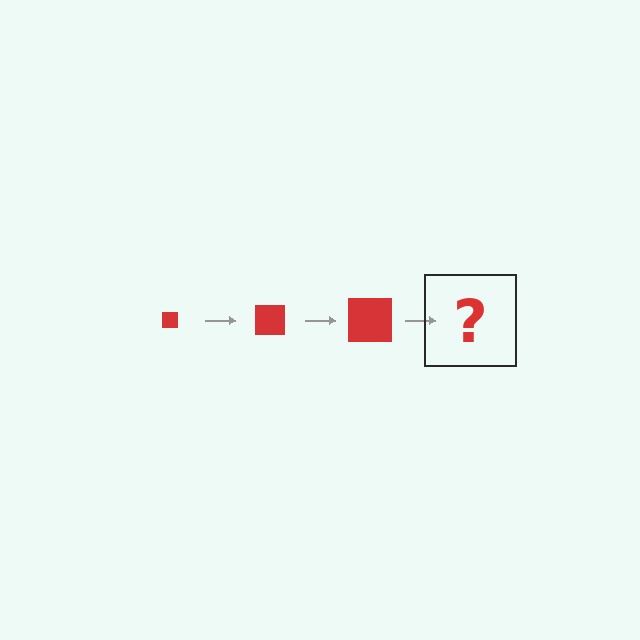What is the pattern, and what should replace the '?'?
The pattern is that the square gets progressively larger each step. The '?' should be a red square, larger than the previous one.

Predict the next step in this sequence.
The next step is a red square, larger than the previous one.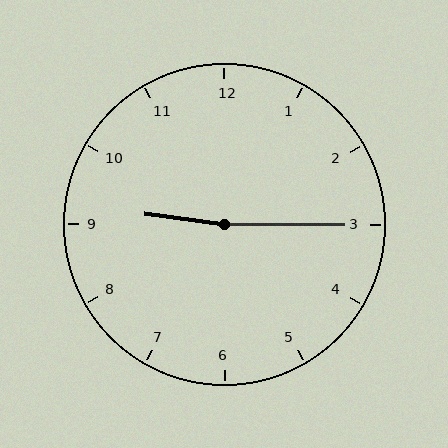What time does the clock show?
9:15.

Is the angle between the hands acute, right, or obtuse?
It is obtuse.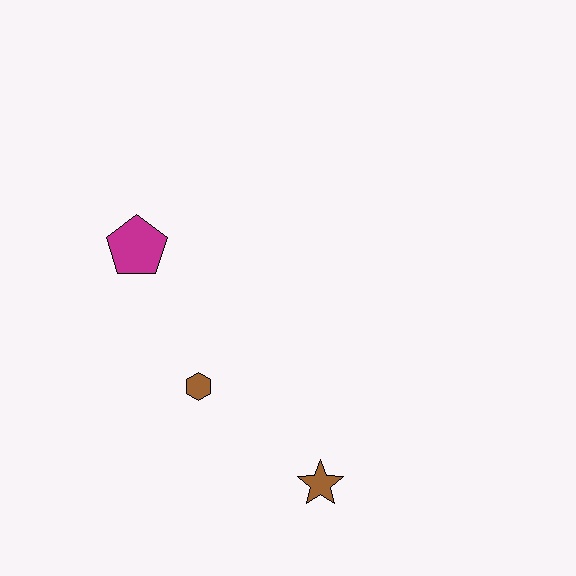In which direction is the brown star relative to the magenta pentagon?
The brown star is below the magenta pentagon.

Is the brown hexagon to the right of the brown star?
No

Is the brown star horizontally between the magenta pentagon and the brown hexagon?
No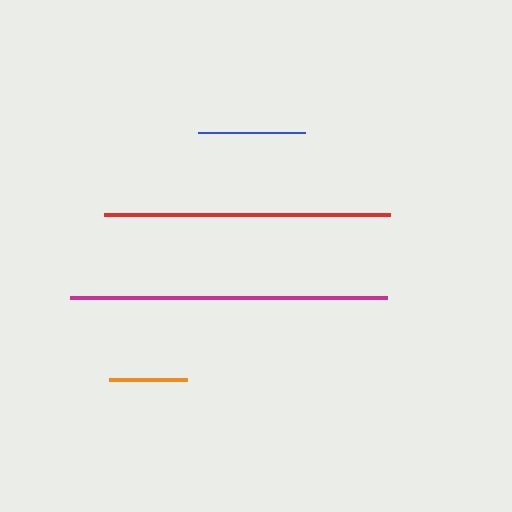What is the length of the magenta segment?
The magenta segment is approximately 317 pixels long.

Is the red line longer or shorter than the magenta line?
The magenta line is longer than the red line.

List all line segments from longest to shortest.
From longest to shortest: magenta, red, blue, orange.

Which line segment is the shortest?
The orange line is the shortest at approximately 78 pixels.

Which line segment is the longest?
The magenta line is the longest at approximately 317 pixels.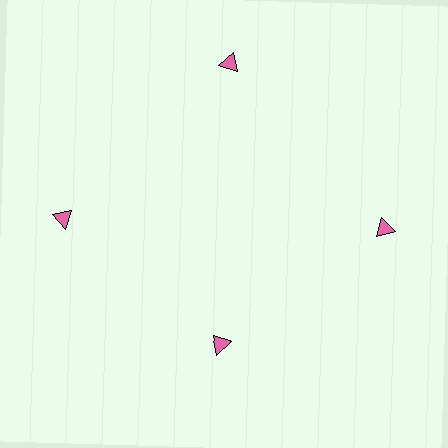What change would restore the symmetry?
The symmetry would be restored by moving it outward, back onto the ring so that all 4 triangles sit at equal angles and equal distance from the center.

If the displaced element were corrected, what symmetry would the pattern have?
It would have 4-fold rotational symmetry — the pattern would map onto itself every 90 degrees.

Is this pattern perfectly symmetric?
No. The 4 pink triangles are arranged in a ring, but one element near the 6 o'clock position is pulled inward toward the center, breaking the 4-fold rotational symmetry.